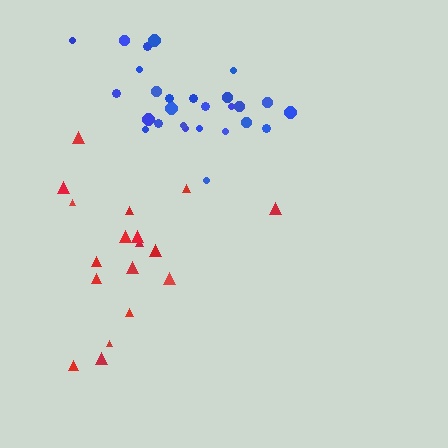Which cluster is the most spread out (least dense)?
Red.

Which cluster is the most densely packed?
Blue.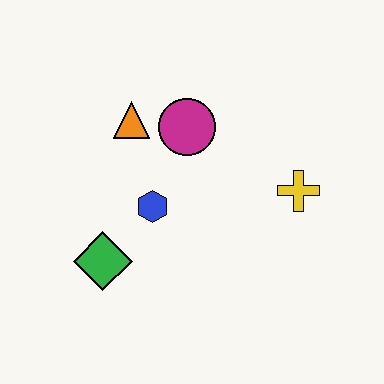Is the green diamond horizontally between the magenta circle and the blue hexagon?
No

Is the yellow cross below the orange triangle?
Yes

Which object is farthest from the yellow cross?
The green diamond is farthest from the yellow cross.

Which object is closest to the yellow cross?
The magenta circle is closest to the yellow cross.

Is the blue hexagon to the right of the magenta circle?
No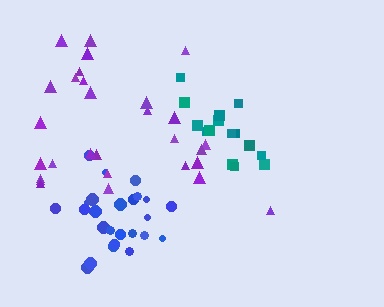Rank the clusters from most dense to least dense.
blue, teal, purple.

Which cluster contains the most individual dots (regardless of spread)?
Purple (29).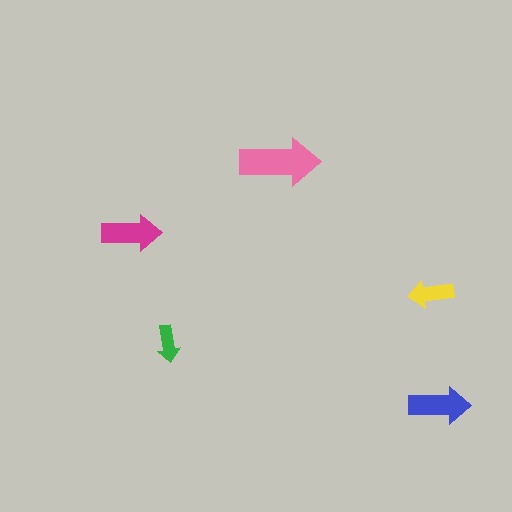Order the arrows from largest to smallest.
the pink one, the blue one, the magenta one, the yellow one, the green one.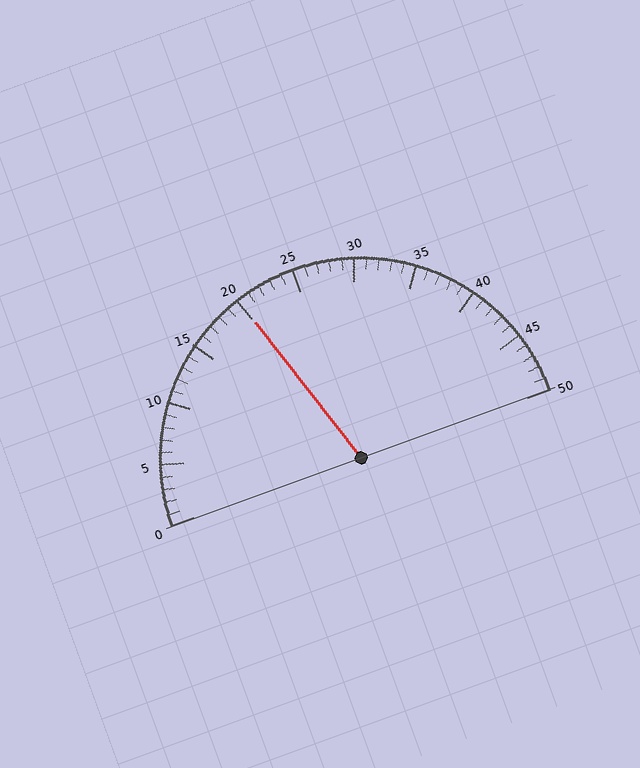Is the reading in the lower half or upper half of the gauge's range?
The reading is in the lower half of the range (0 to 50).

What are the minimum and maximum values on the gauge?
The gauge ranges from 0 to 50.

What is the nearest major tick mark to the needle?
The nearest major tick mark is 20.